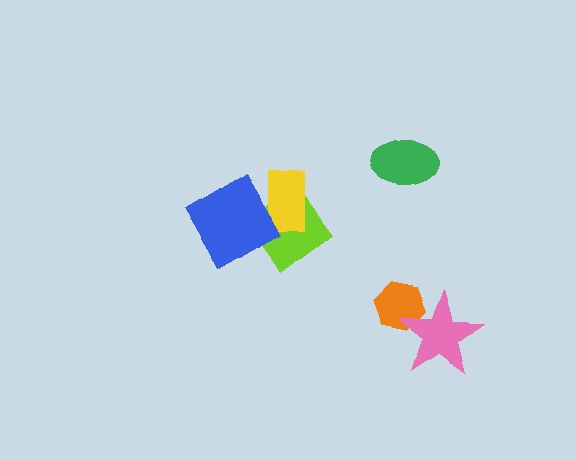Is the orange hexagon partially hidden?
Yes, it is partially covered by another shape.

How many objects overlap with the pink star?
1 object overlaps with the pink star.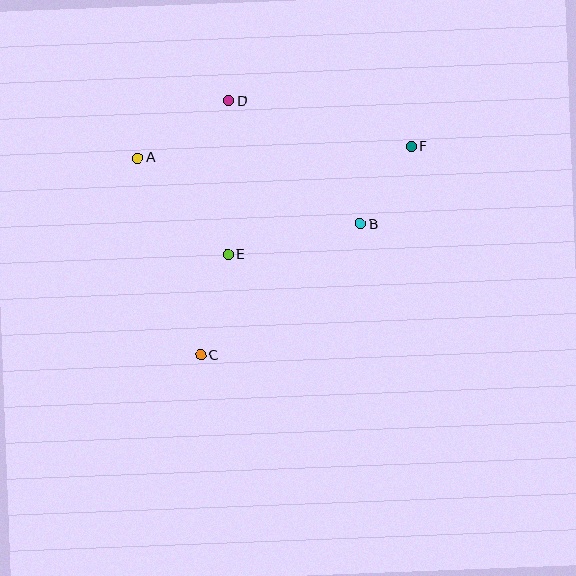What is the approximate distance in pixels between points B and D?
The distance between B and D is approximately 180 pixels.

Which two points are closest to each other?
Points B and F are closest to each other.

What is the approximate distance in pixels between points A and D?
The distance between A and D is approximately 107 pixels.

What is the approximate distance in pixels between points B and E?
The distance between B and E is approximately 136 pixels.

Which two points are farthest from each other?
Points C and F are farthest from each other.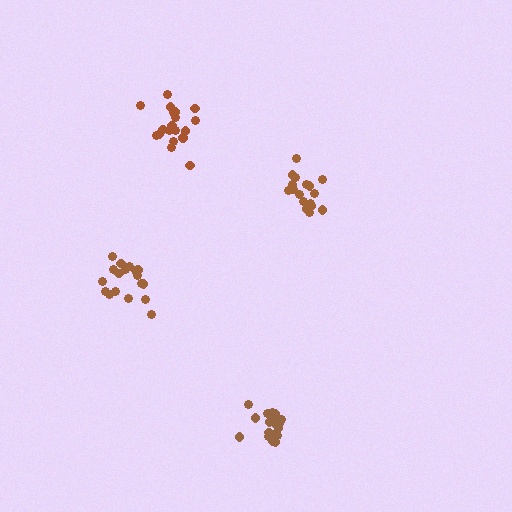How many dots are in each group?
Group 1: 17 dots, Group 2: 20 dots, Group 3: 18 dots, Group 4: 20 dots (75 total).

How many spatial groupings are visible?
There are 4 spatial groupings.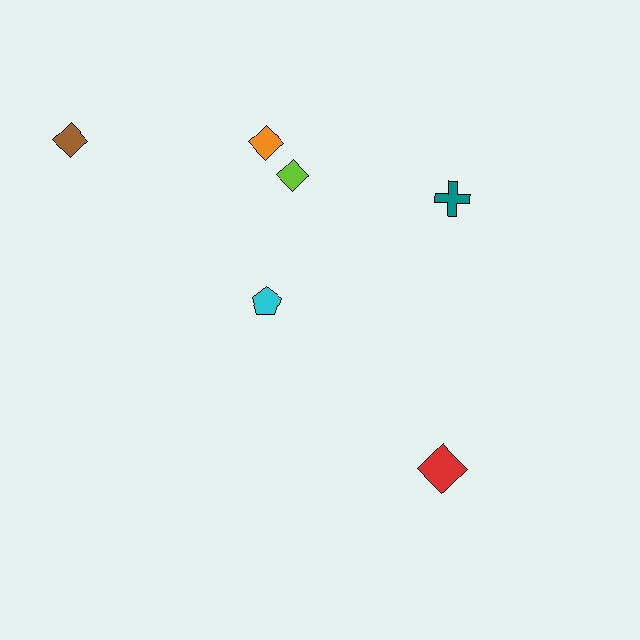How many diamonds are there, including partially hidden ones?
There are 4 diamonds.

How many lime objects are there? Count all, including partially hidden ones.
There is 1 lime object.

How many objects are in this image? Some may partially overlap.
There are 6 objects.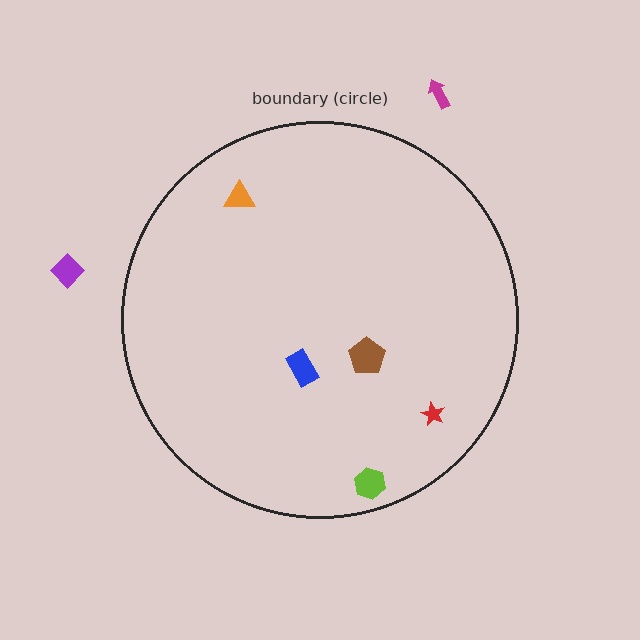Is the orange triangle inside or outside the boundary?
Inside.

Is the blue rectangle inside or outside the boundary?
Inside.